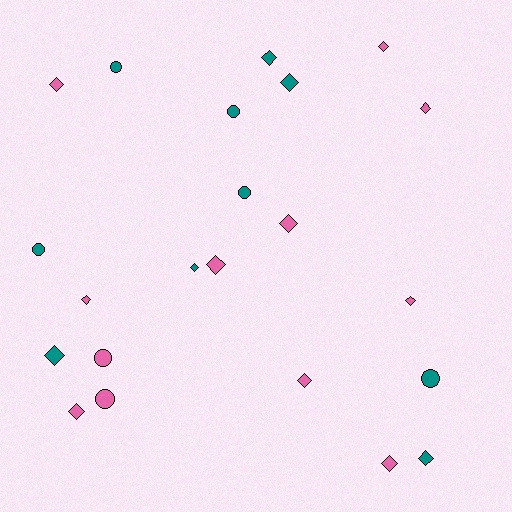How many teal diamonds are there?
There are 5 teal diamonds.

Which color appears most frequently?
Pink, with 12 objects.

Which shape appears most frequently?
Diamond, with 15 objects.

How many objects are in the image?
There are 22 objects.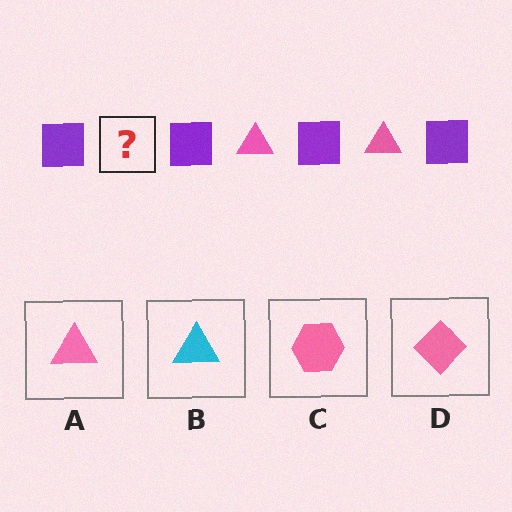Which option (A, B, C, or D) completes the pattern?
A.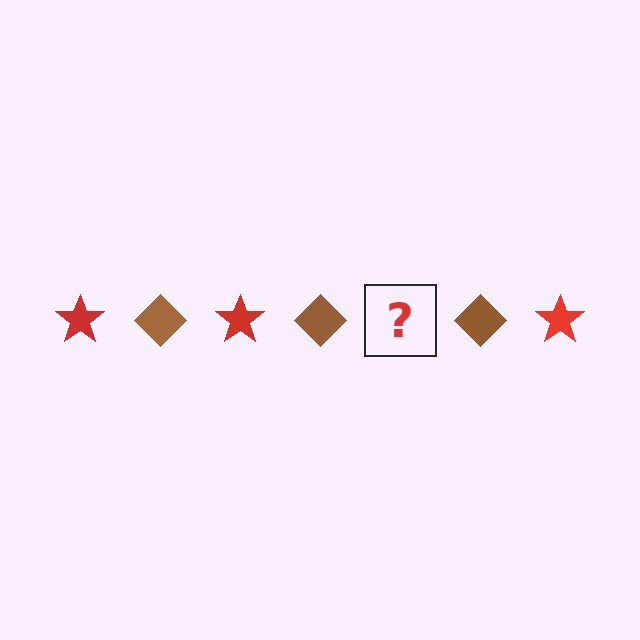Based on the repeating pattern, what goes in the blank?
The blank should be a red star.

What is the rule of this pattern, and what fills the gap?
The rule is that the pattern alternates between red star and brown diamond. The gap should be filled with a red star.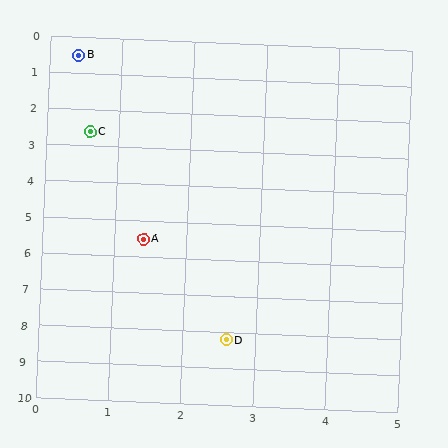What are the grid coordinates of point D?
Point D is at approximately (2.6, 8.2).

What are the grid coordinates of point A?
Point A is at approximately (1.4, 5.5).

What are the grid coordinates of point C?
Point C is at approximately (0.6, 2.6).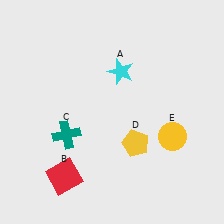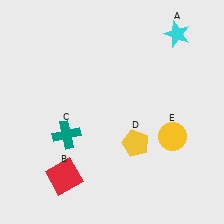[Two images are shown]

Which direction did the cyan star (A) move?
The cyan star (A) moved right.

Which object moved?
The cyan star (A) moved right.